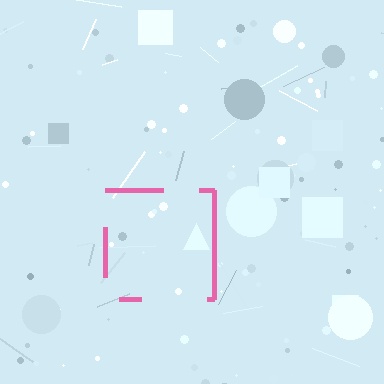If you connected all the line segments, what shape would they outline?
They would outline a square.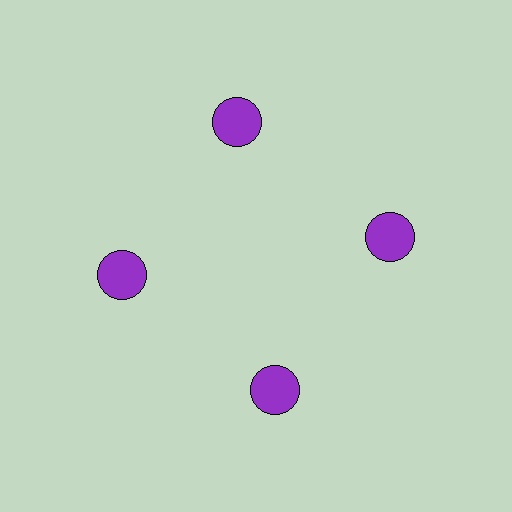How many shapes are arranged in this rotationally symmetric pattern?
There are 4 shapes, arranged in 4 groups of 1.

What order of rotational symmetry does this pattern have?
This pattern has 4-fold rotational symmetry.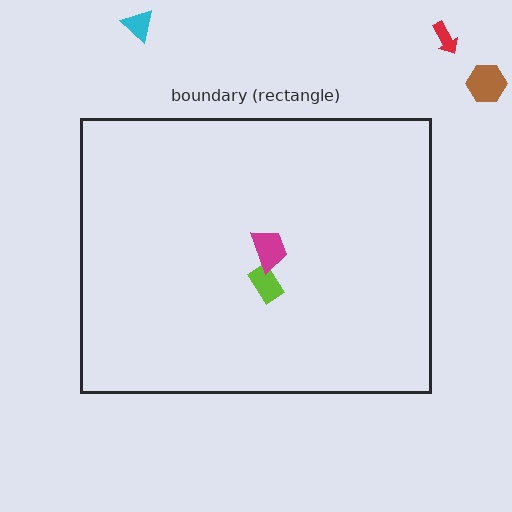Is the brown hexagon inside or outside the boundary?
Outside.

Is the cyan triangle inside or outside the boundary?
Outside.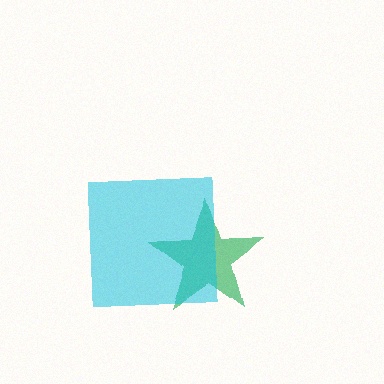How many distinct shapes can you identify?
There are 2 distinct shapes: a green star, a cyan square.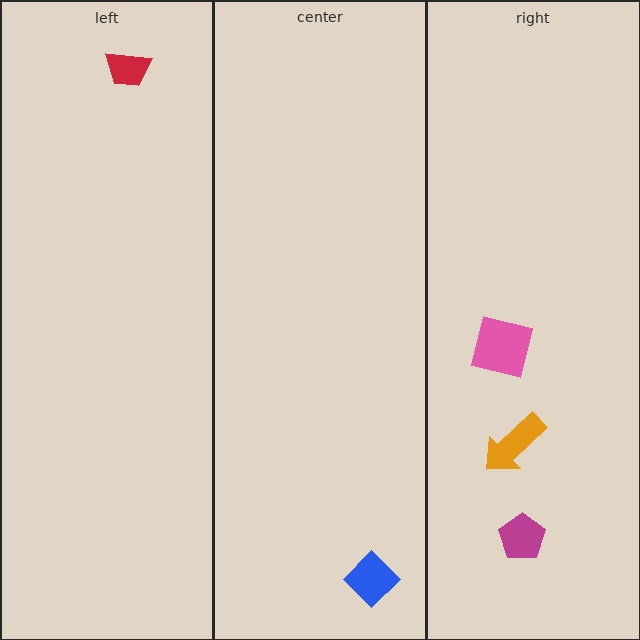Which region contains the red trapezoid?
The left region.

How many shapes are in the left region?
1.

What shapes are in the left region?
The red trapezoid.